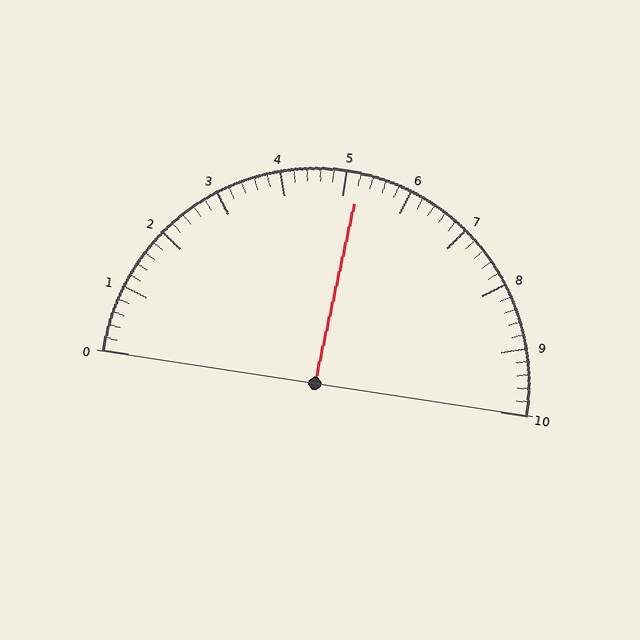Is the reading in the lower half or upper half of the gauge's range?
The reading is in the upper half of the range (0 to 10).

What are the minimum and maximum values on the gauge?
The gauge ranges from 0 to 10.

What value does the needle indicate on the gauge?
The needle indicates approximately 5.2.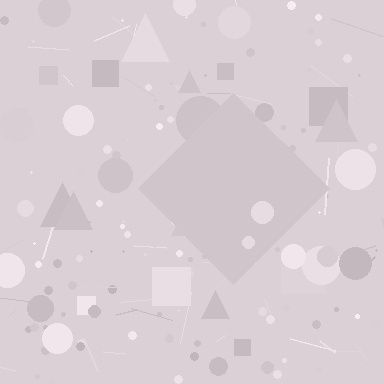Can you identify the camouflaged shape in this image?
The camouflaged shape is a diamond.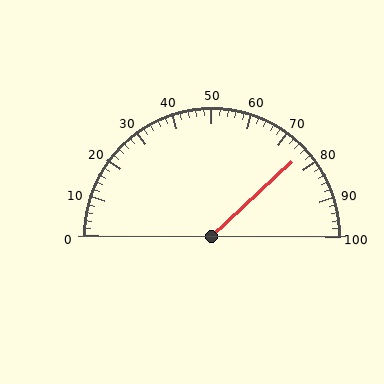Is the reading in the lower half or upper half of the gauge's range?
The reading is in the upper half of the range (0 to 100).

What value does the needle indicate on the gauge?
The needle indicates approximately 76.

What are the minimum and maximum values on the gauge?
The gauge ranges from 0 to 100.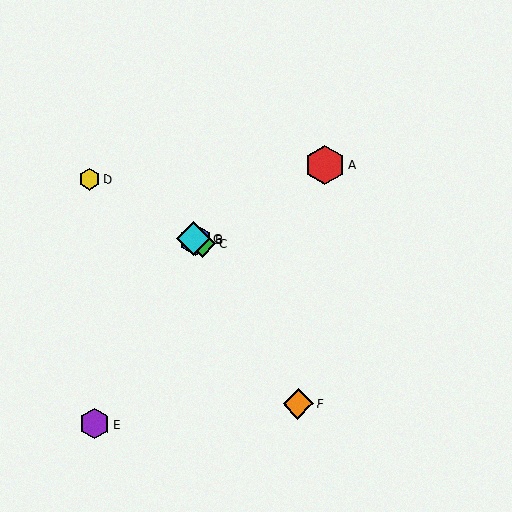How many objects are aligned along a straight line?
4 objects (B, C, D, G) are aligned along a straight line.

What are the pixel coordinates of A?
Object A is at (325, 165).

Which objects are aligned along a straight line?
Objects B, C, D, G are aligned along a straight line.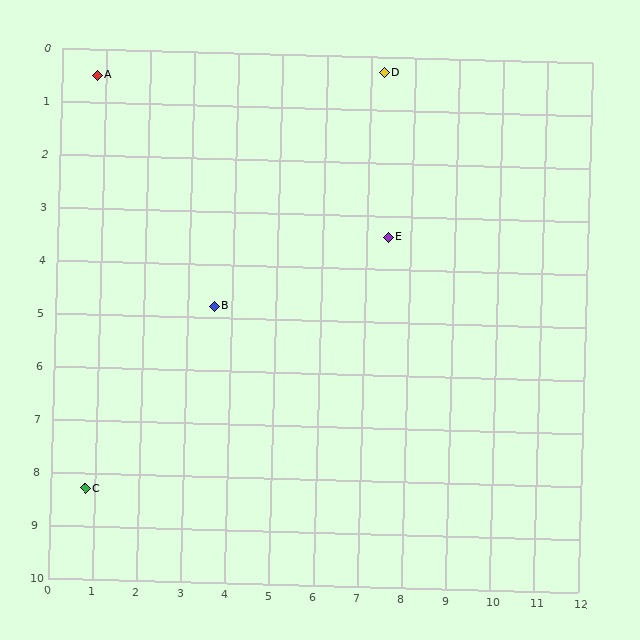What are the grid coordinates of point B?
Point B is at approximately (3.6, 4.8).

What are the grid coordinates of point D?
Point D is at approximately (7.3, 0.3).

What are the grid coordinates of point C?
Point C is at approximately (0.8, 8.3).